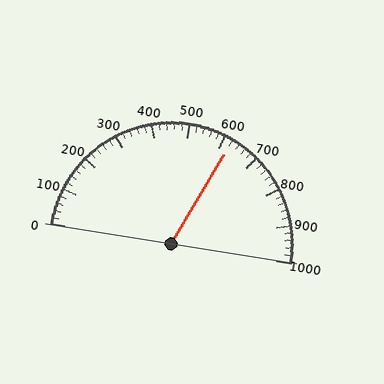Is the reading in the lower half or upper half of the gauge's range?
The reading is in the upper half of the range (0 to 1000).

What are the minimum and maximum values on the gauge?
The gauge ranges from 0 to 1000.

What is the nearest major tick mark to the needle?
The nearest major tick mark is 600.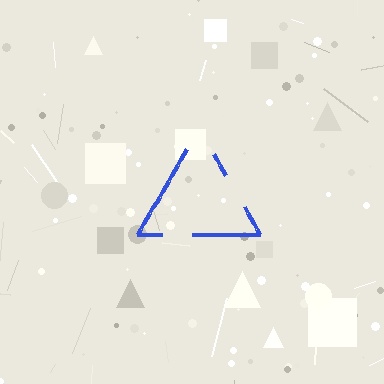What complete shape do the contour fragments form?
The contour fragments form a triangle.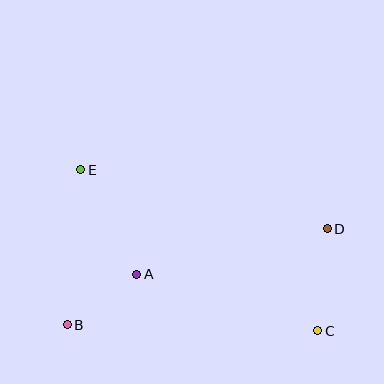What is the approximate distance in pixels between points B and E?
The distance between B and E is approximately 155 pixels.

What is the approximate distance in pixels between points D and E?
The distance between D and E is approximately 253 pixels.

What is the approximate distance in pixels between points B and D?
The distance between B and D is approximately 277 pixels.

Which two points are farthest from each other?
Points C and E are farthest from each other.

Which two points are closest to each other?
Points A and B are closest to each other.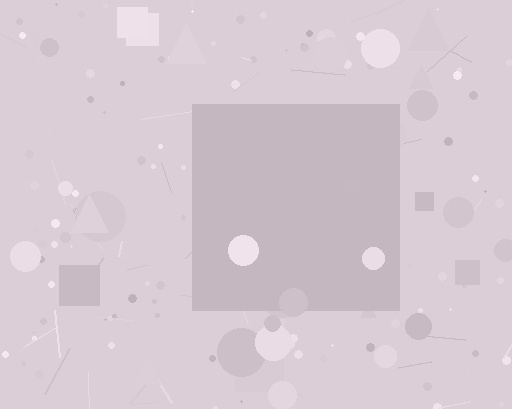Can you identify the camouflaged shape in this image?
The camouflaged shape is a square.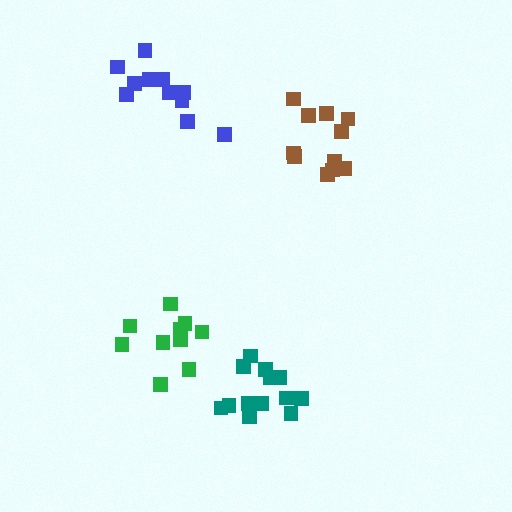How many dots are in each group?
Group 1: 10 dots, Group 2: 13 dots, Group 3: 11 dots, Group 4: 11 dots (45 total).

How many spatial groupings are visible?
There are 4 spatial groupings.